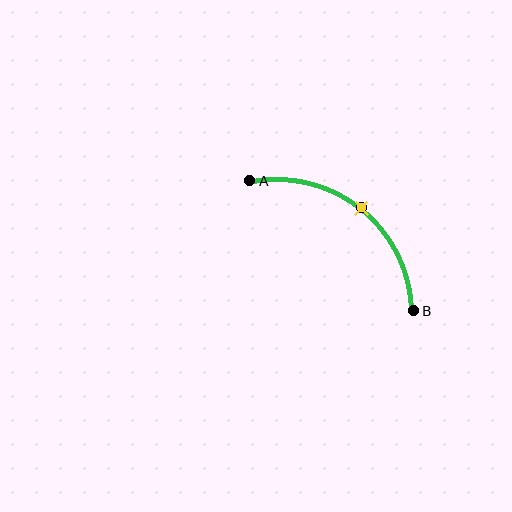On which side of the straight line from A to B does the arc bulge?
The arc bulges above and to the right of the straight line connecting A and B.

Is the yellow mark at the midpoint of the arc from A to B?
Yes. The yellow mark lies on the arc at equal arc-length from both A and B — it is the arc midpoint.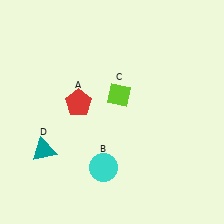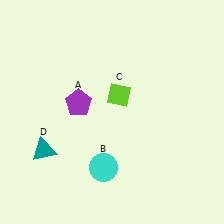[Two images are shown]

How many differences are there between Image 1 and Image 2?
There is 1 difference between the two images.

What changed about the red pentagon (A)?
In Image 1, A is red. In Image 2, it changed to purple.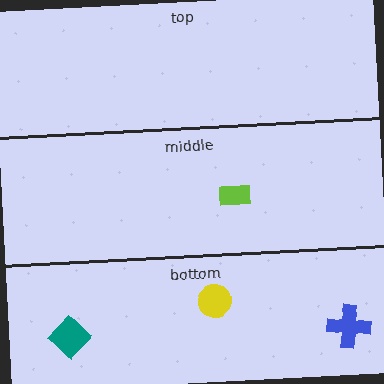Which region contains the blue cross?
The bottom region.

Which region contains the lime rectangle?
The middle region.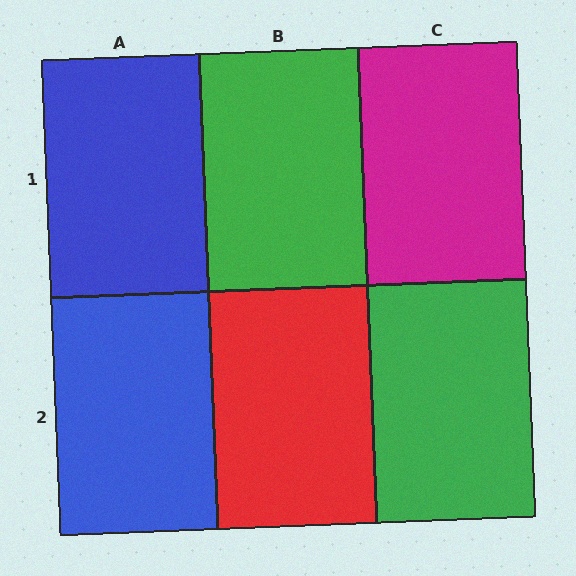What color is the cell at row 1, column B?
Green.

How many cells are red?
1 cell is red.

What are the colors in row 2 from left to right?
Blue, red, green.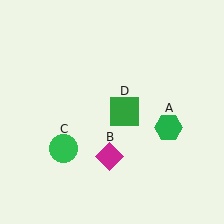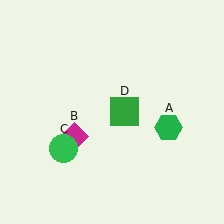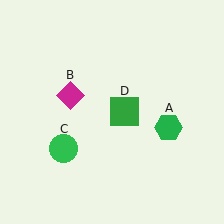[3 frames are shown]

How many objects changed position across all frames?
1 object changed position: magenta diamond (object B).